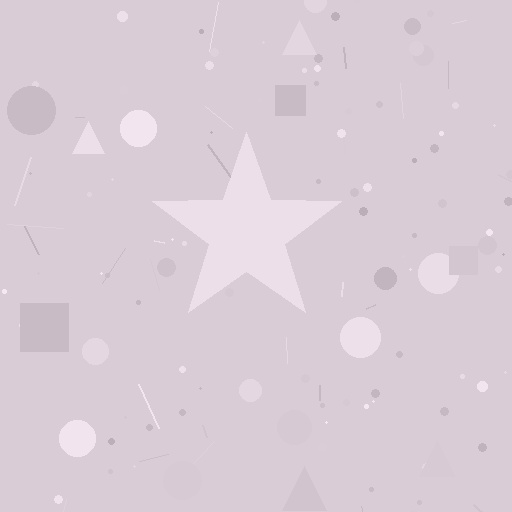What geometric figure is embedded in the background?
A star is embedded in the background.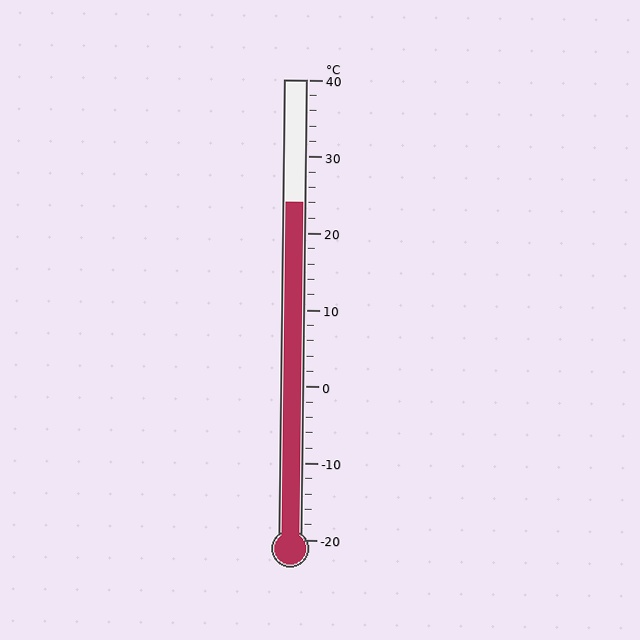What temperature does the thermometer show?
The thermometer shows approximately 24°C.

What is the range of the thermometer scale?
The thermometer scale ranges from -20°C to 40°C.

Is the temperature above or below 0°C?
The temperature is above 0°C.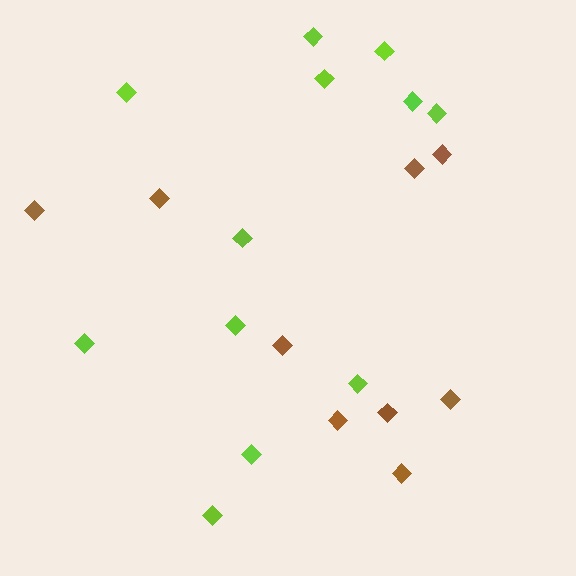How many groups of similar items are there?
There are 2 groups: one group of brown diamonds (9) and one group of lime diamonds (12).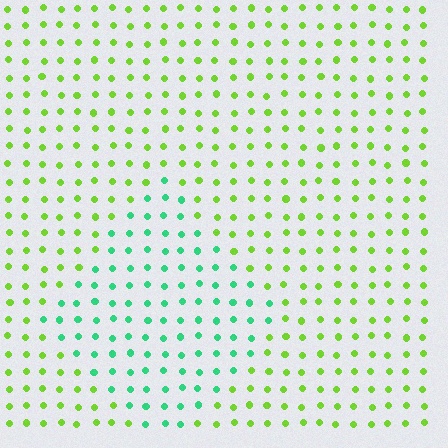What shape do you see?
I see a diamond.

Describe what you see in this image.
The image is filled with small lime elements in a uniform arrangement. A diamond-shaped region is visible where the elements are tinted to a slightly different hue, forming a subtle color boundary.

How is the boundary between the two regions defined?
The boundary is defined purely by a slight shift in hue (about 54 degrees). Spacing, size, and orientation are identical on both sides.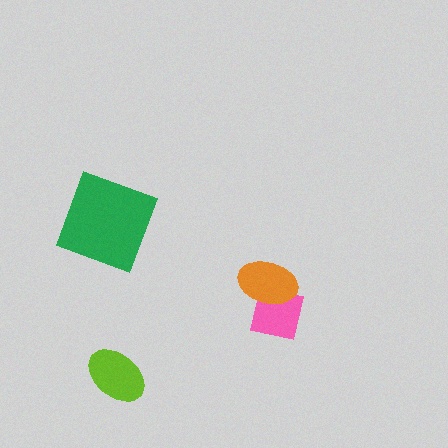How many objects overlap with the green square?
0 objects overlap with the green square.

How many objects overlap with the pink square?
1 object overlaps with the pink square.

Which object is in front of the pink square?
The orange ellipse is in front of the pink square.